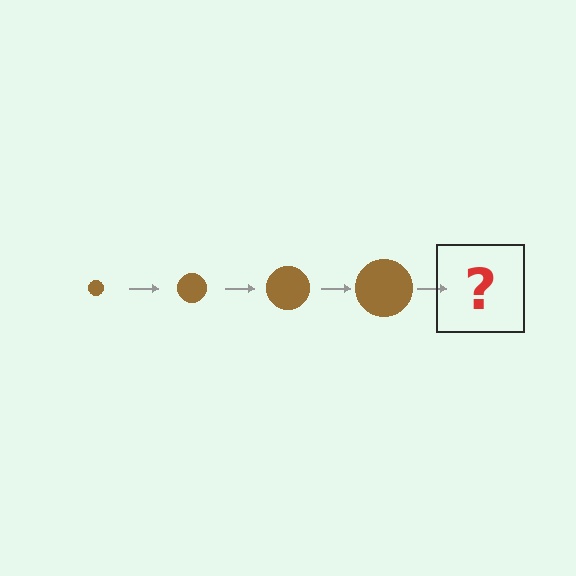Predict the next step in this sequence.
The next step is a brown circle, larger than the previous one.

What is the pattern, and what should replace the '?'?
The pattern is that the circle gets progressively larger each step. The '?' should be a brown circle, larger than the previous one.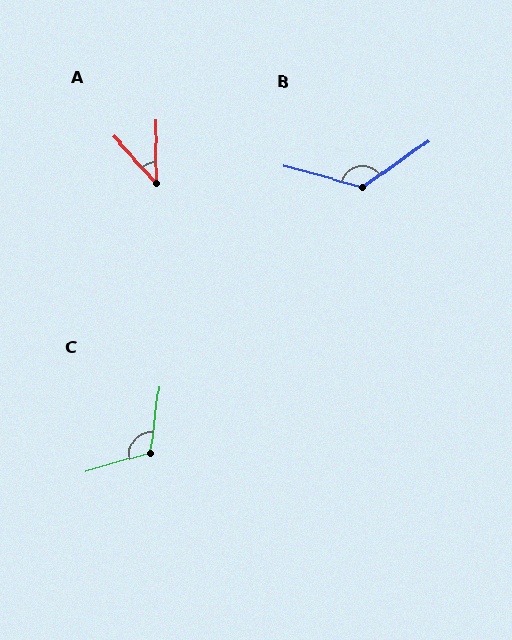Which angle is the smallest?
A, at approximately 41 degrees.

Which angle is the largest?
B, at approximately 129 degrees.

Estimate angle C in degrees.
Approximately 113 degrees.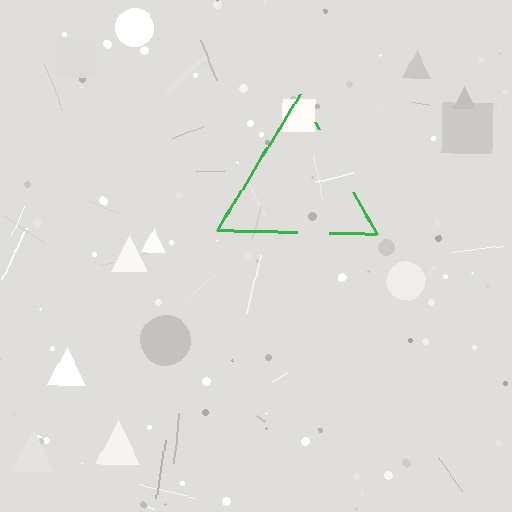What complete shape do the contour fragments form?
The contour fragments form a triangle.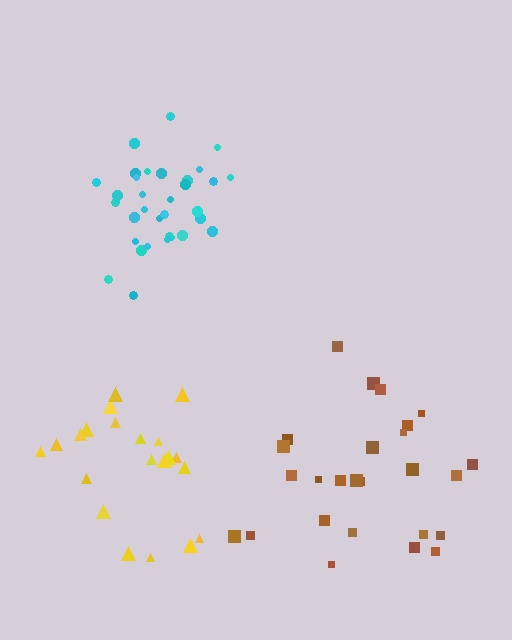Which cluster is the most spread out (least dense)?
Brown.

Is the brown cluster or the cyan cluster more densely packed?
Cyan.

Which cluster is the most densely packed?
Cyan.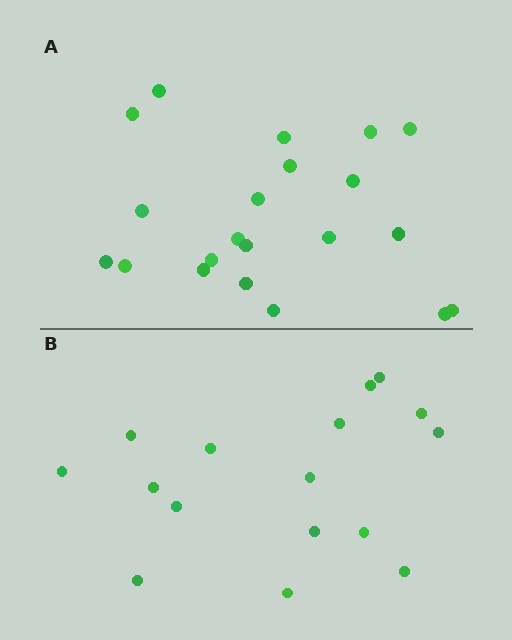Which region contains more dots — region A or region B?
Region A (the top region) has more dots.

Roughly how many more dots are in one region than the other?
Region A has about 5 more dots than region B.